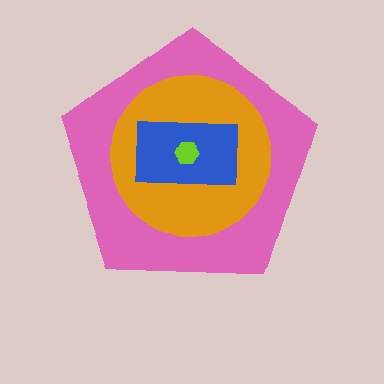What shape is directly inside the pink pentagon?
The orange circle.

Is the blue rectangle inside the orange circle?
Yes.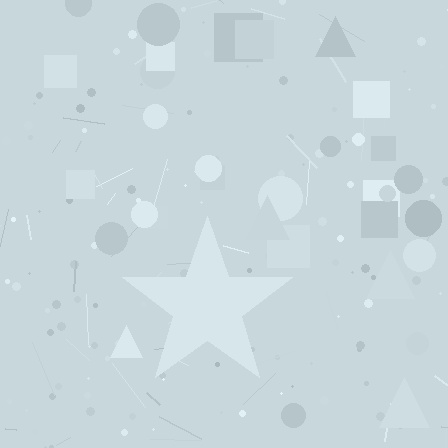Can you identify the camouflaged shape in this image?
The camouflaged shape is a star.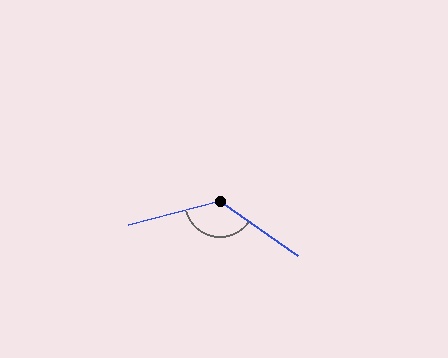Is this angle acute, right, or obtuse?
It is obtuse.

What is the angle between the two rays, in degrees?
Approximately 131 degrees.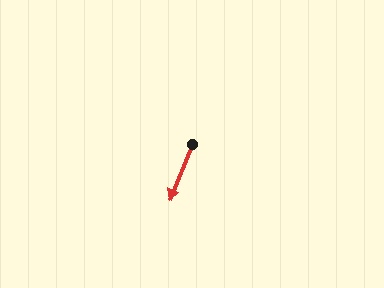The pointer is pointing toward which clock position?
Roughly 7 o'clock.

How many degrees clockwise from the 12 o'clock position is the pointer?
Approximately 202 degrees.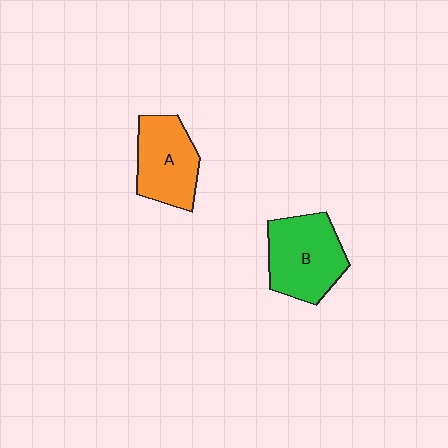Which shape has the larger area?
Shape B (green).